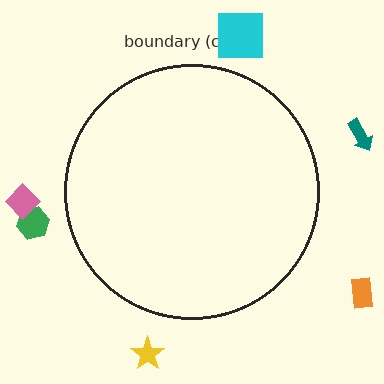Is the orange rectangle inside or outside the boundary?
Outside.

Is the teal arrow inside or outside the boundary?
Outside.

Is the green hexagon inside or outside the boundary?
Outside.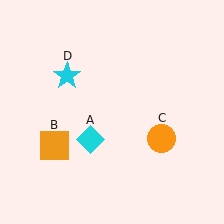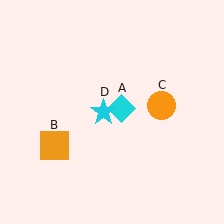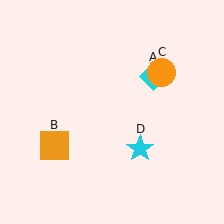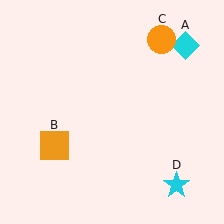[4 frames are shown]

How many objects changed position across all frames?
3 objects changed position: cyan diamond (object A), orange circle (object C), cyan star (object D).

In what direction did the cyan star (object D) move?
The cyan star (object D) moved down and to the right.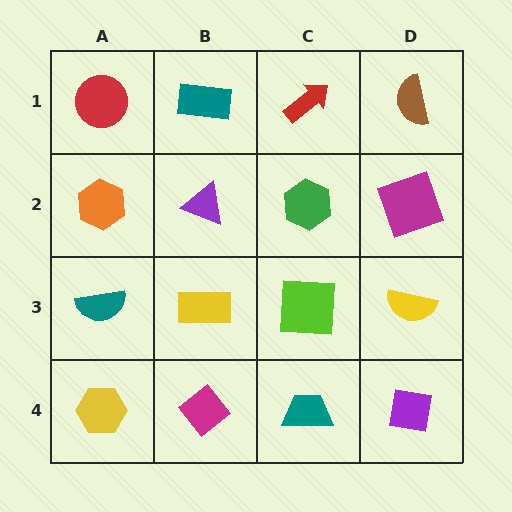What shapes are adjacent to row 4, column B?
A yellow rectangle (row 3, column B), a yellow hexagon (row 4, column A), a teal trapezoid (row 4, column C).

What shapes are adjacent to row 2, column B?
A teal rectangle (row 1, column B), a yellow rectangle (row 3, column B), an orange hexagon (row 2, column A), a green hexagon (row 2, column C).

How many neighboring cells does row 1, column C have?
3.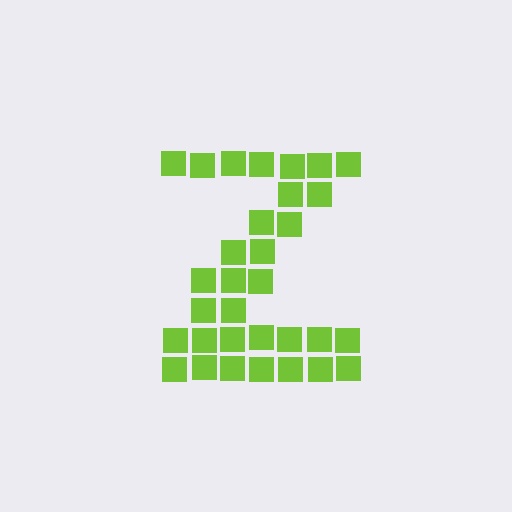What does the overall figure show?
The overall figure shows the letter Z.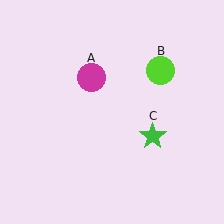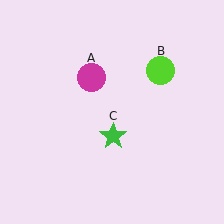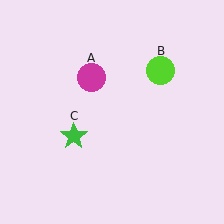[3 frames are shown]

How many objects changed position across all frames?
1 object changed position: green star (object C).